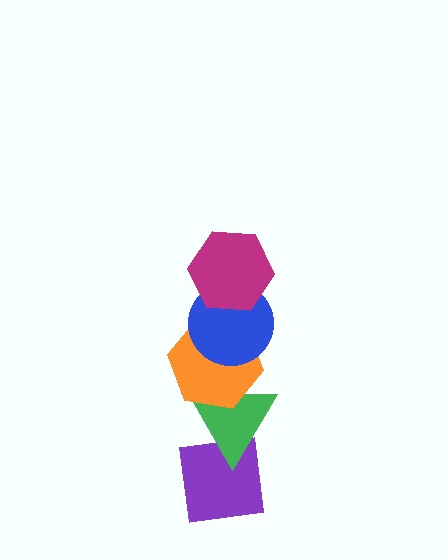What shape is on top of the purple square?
The green triangle is on top of the purple square.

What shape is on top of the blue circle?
The magenta hexagon is on top of the blue circle.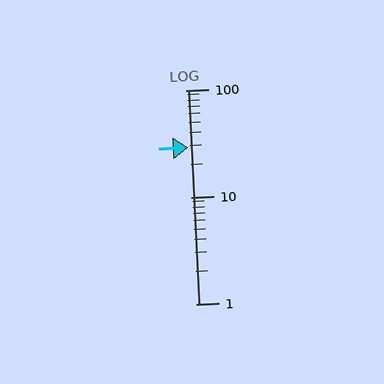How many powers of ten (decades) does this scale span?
The scale spans 2 decades, from 1 to 100.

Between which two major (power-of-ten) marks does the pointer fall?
The pointer is between 10 and 100.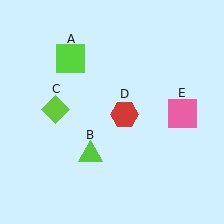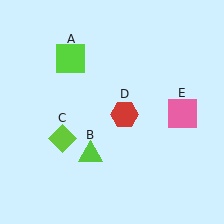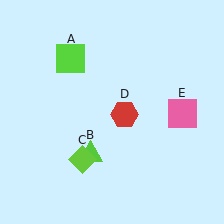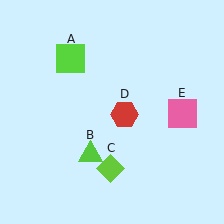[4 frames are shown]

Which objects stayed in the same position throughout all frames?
Lime square (object A) and lime triangle (object B) and red hexagon (object D) and pink square (object E) remained stationary.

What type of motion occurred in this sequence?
The lime diamond (object C) rotated counterclockwise around the center of the scene.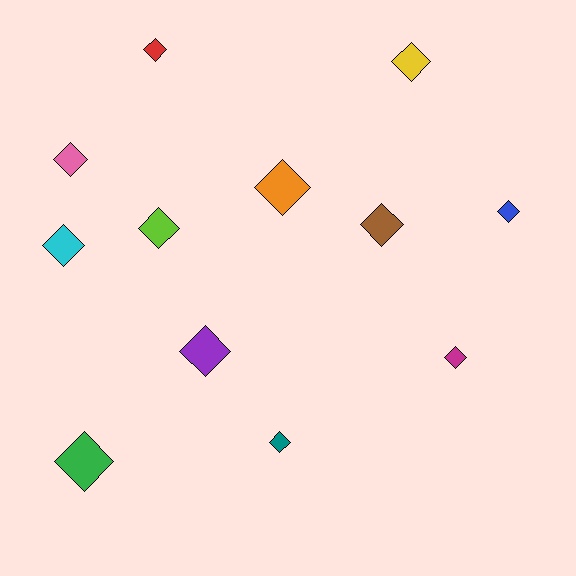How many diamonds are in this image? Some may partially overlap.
There are 12 diamonds.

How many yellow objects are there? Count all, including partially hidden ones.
There is 1 yellow object.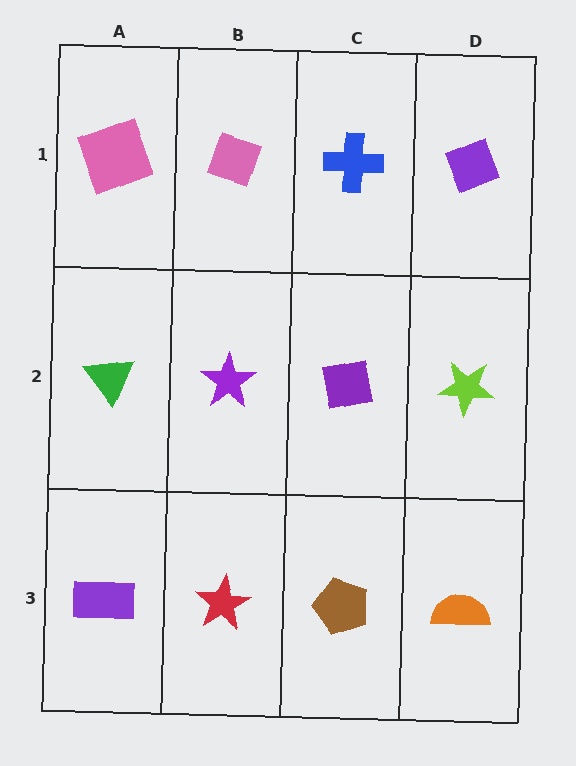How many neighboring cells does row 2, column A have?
3.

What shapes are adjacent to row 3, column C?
A purple square (row 2, column C), a red star (row 3, column B), an orange semicircle (row 3, column D).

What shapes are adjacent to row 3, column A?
A green triangle (row 2, column A), a red star (row 3, column B).